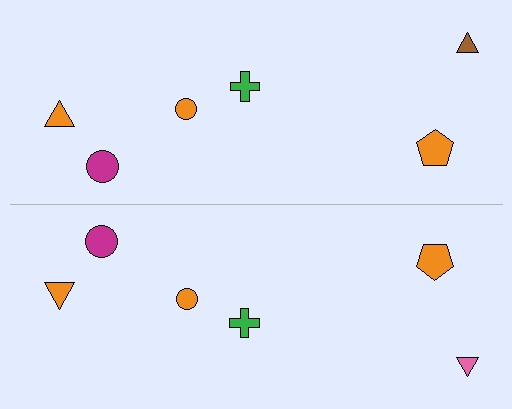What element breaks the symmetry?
The pink triangle on the bottom side breaks the symmetry — its mirror counterpart is brown.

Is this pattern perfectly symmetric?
No, the pattern is not perfectly symmetric. The pink triangle on the bottom side breaks the symmetry — its mirror counterpart is brown.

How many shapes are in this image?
There are 12 shapes in this image.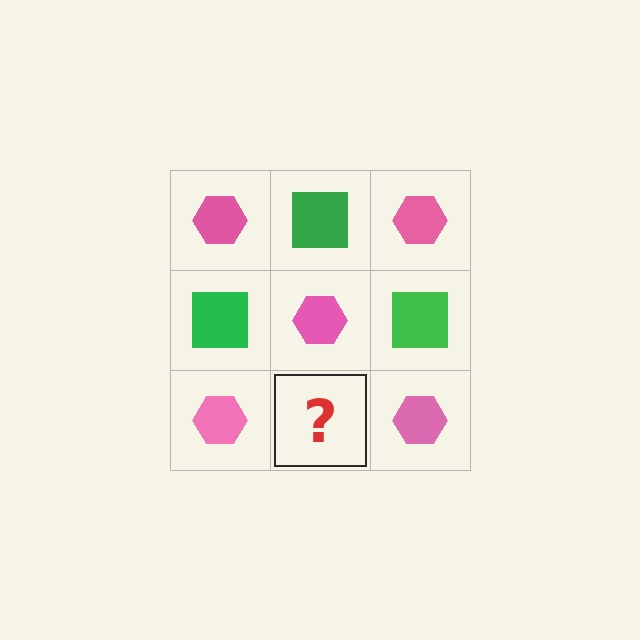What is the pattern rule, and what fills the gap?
The rule is that it alternates pink hexagon and green square in a checkerboard pattern. The gap should be filled with a green square.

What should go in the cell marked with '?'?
The missing cell should contain a green square.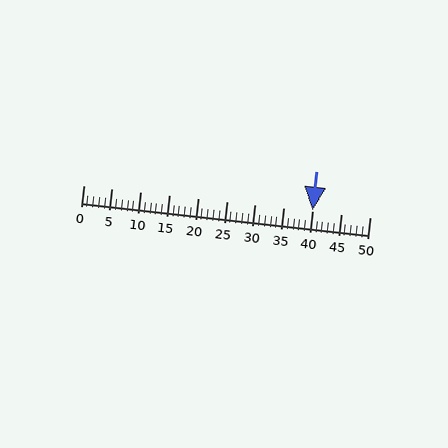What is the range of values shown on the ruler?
The ruler shows values from 0 to 50.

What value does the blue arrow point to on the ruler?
The blue arrow points to approximately 40.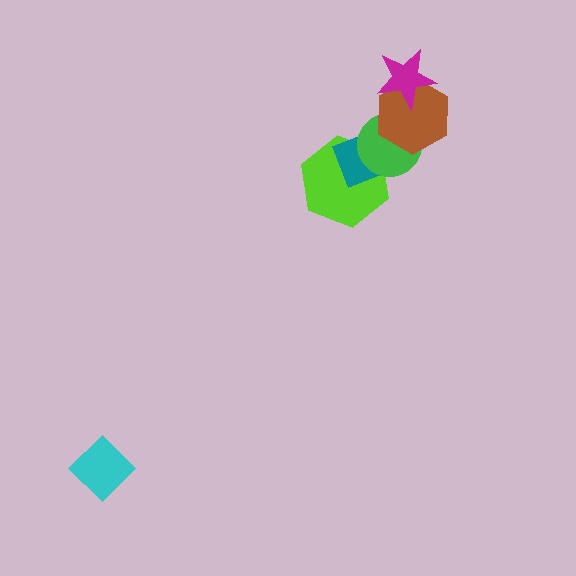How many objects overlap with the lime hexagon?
2 objects overlap with the lime hexagon.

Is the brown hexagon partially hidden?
Yes, it is partially covered by another shape.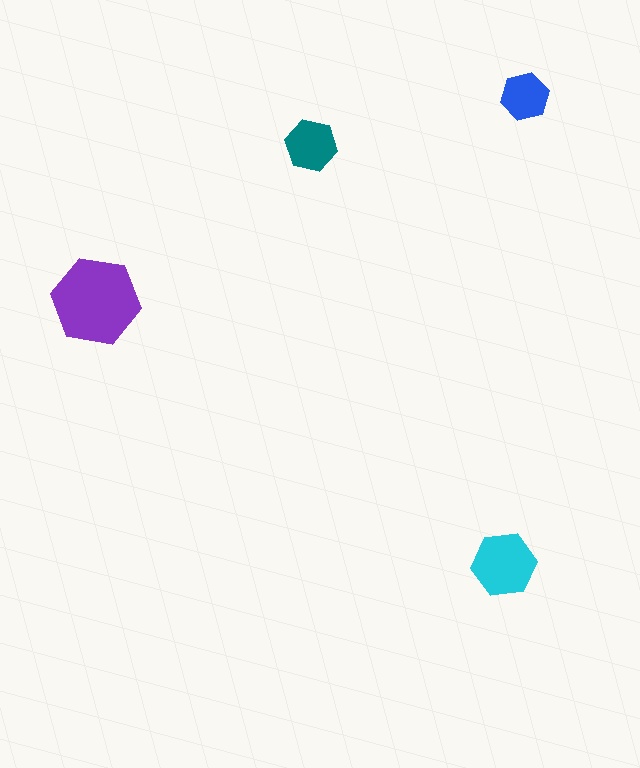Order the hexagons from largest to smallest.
the purple one, the cyan one, the teal one, the blue one.